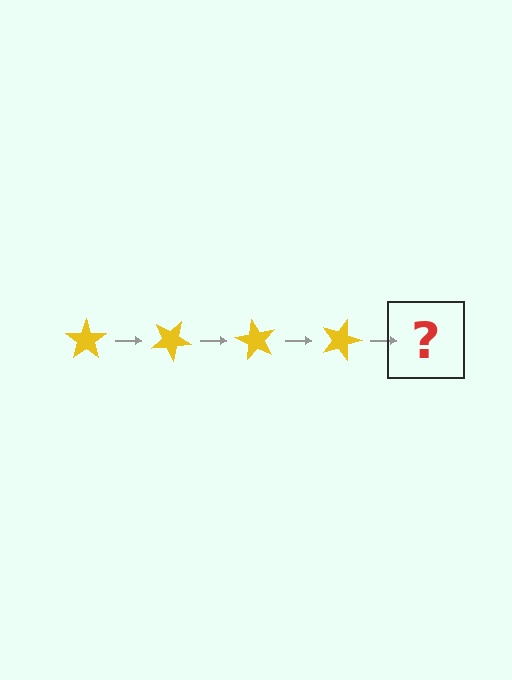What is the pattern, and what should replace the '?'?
The pattern is that the star rotates 30 degrees each step. The '?' should be a yellow star rotated 120 degrees.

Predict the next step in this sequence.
The next step is a yellow star rotated 120 degrees.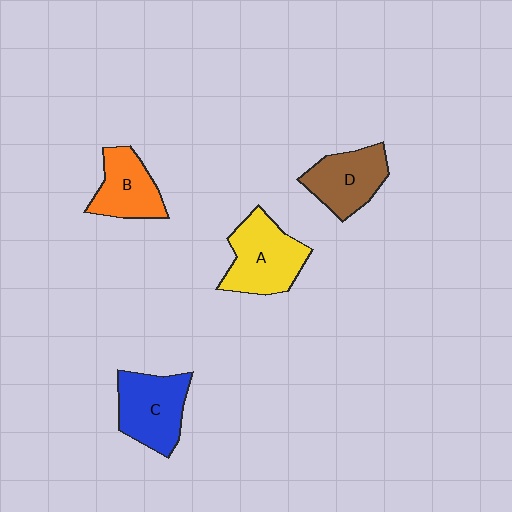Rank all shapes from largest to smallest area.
From largest to smallest: A (yellow), C (blue), D (brown), B (orange).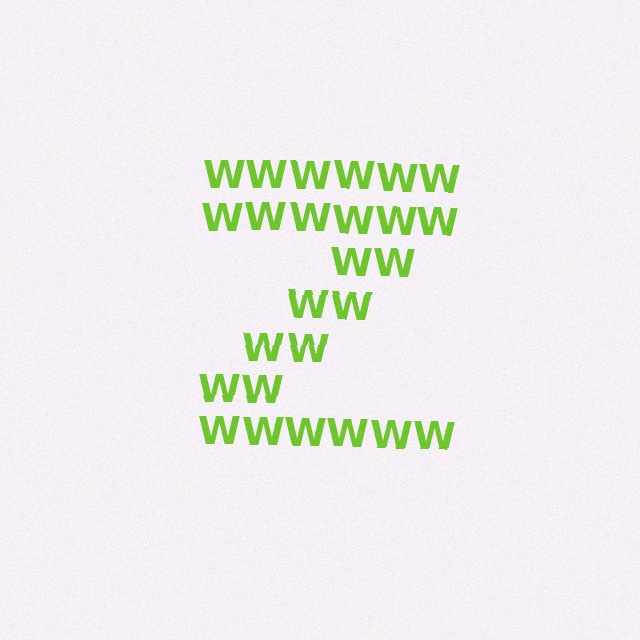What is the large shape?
The large shape is the letter Z.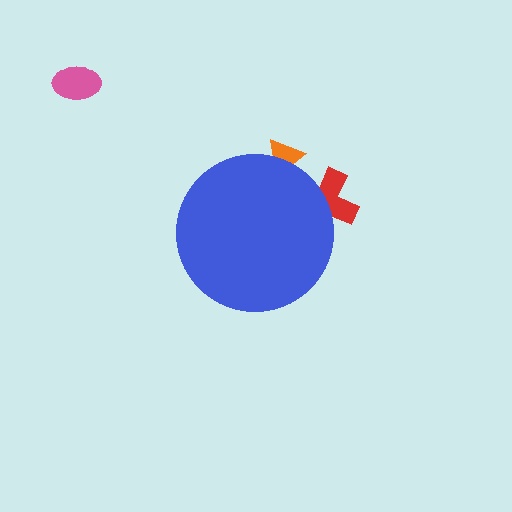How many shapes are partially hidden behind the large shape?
2 shapes are partially hidden.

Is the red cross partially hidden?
Yes, the red cross is partially hidden behind the blue circle.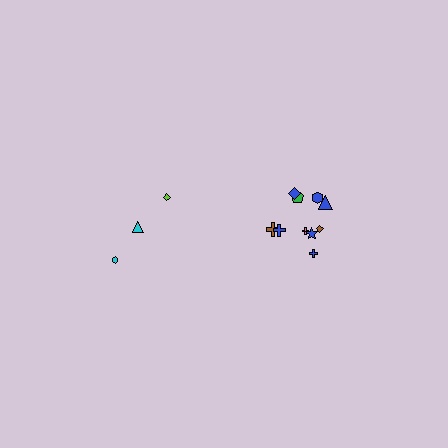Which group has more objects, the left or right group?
The right group.